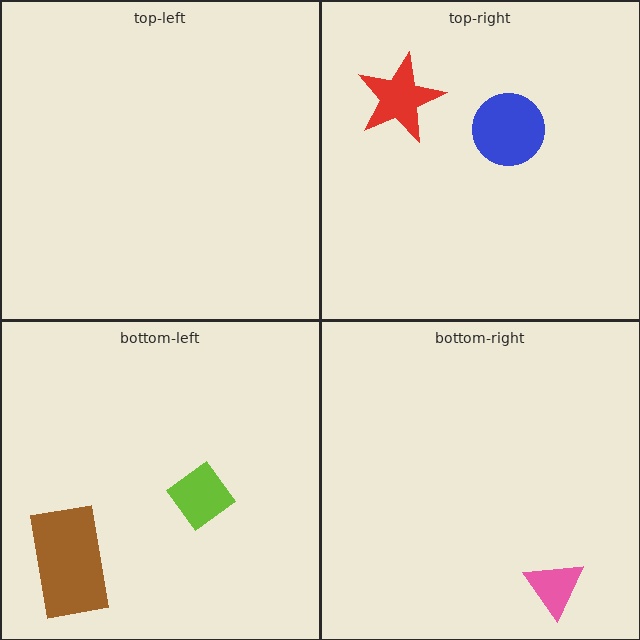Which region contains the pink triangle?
The bottom-right region.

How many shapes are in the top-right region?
2.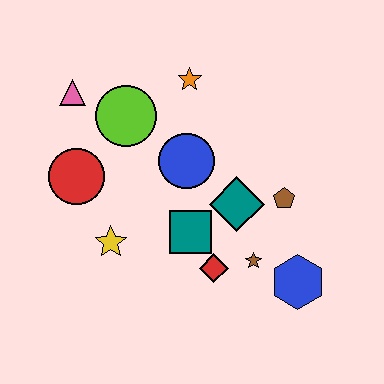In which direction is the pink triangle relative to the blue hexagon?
The pink triangle is to the left of the blue hexagon.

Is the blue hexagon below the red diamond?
Yes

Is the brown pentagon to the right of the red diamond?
Yes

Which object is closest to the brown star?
The red diamond is closest to the brown star.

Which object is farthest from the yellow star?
The blue hexagon is farthest from the yellow star.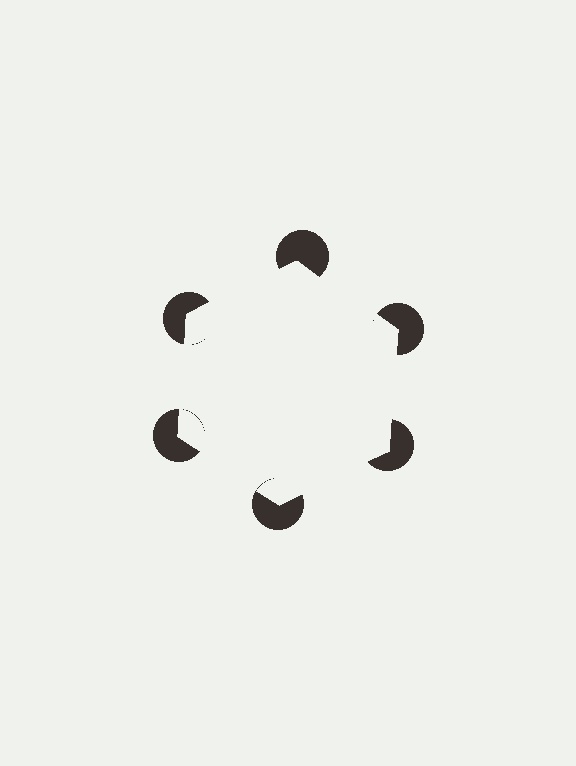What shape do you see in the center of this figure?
An illusory hexagon — its edges are inferred from the aligned wedge cuts in the pac-man discs, not physically drawn.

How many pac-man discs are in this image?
There are 6 — one at each vertex of the illusory hexagon.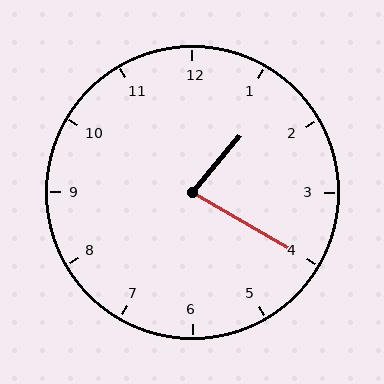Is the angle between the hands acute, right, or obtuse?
It is acute.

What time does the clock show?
1:20.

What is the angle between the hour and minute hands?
Approximately 80 degrees.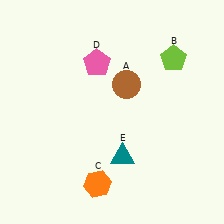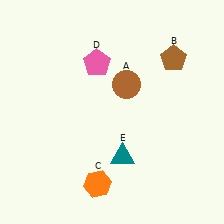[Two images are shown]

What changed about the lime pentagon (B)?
In Image 1, B is lime. In Image 2, it changed to brown.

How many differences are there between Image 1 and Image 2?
There is 1 difference between the two images.